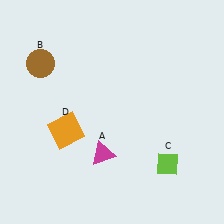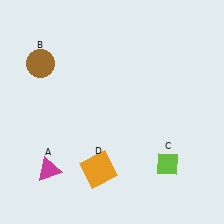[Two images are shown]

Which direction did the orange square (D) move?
The orange square (D) moved down.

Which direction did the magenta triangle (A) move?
The magenta triangle (A) moved left.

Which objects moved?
The objects that moved are: the magenta triangle (A), the orange square (D).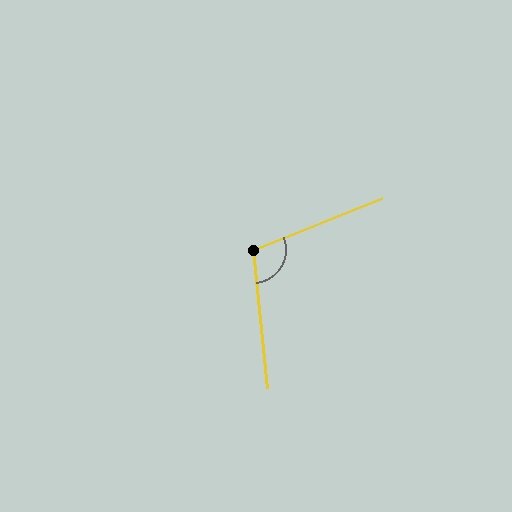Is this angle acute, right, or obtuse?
It is obtuse.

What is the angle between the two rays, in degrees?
Approximately 106 degrees.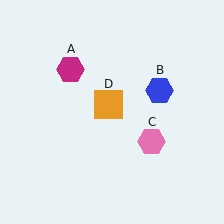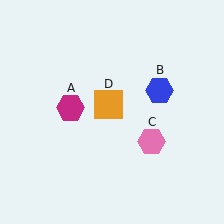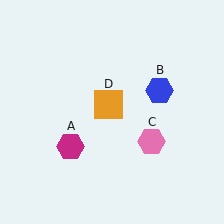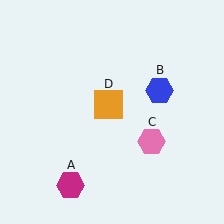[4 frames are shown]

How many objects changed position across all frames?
1 object changed position: magenta hexagon (object A).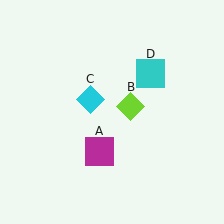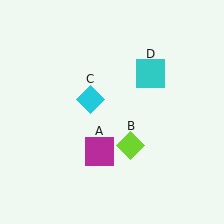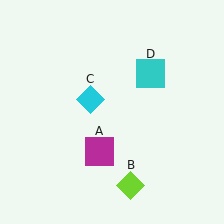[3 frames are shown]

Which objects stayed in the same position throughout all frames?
Magenta square (object A) and cyan diamond (object C) and cyan square (object D) remained stationary.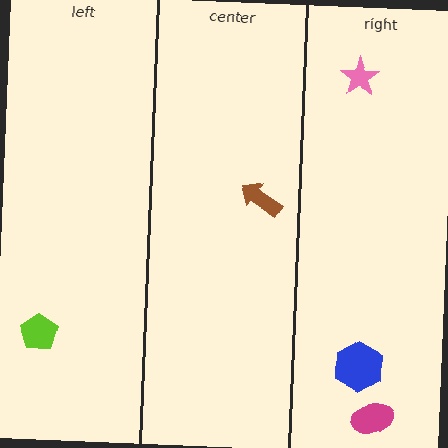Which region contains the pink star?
The right region.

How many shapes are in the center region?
1.